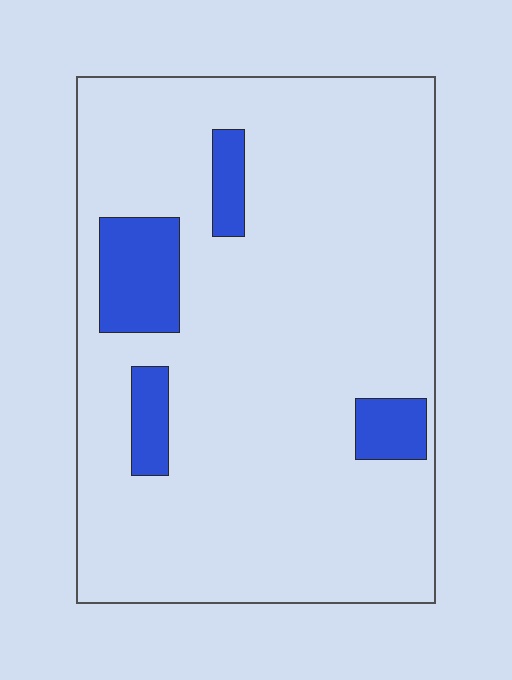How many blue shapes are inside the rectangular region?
4.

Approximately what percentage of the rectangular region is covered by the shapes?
Approximately 10%.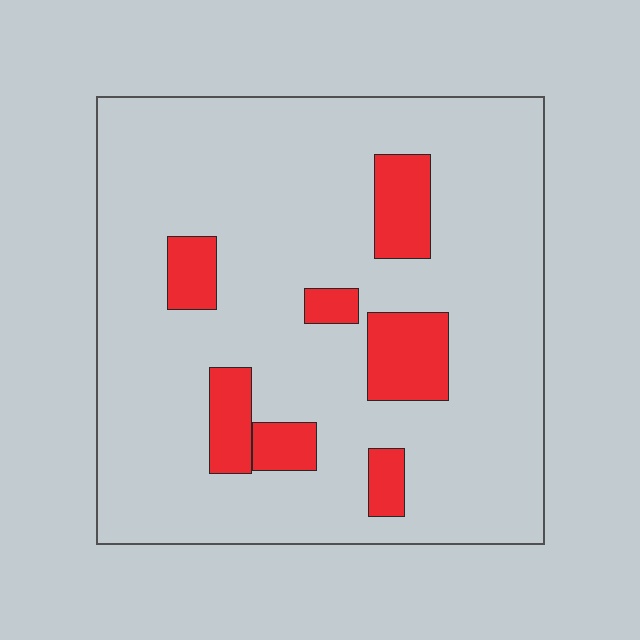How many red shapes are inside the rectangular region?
7.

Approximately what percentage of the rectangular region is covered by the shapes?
Approximately 15%.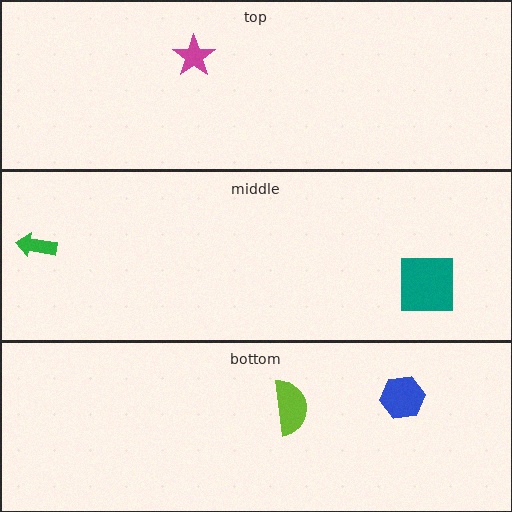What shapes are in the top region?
The magenta star.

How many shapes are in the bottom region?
2.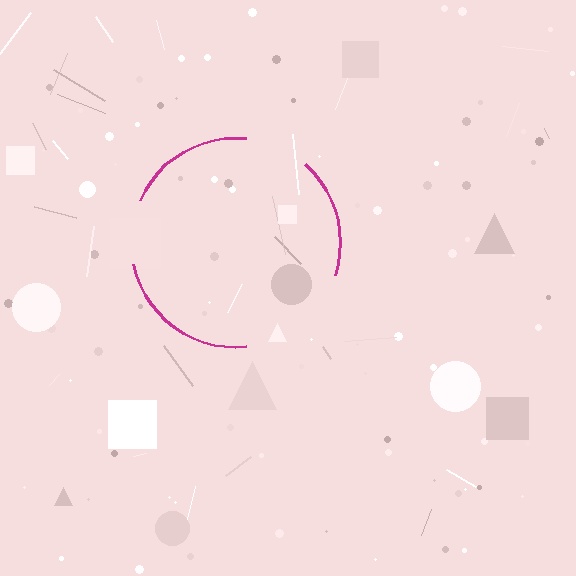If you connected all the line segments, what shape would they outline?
They would outline a circle.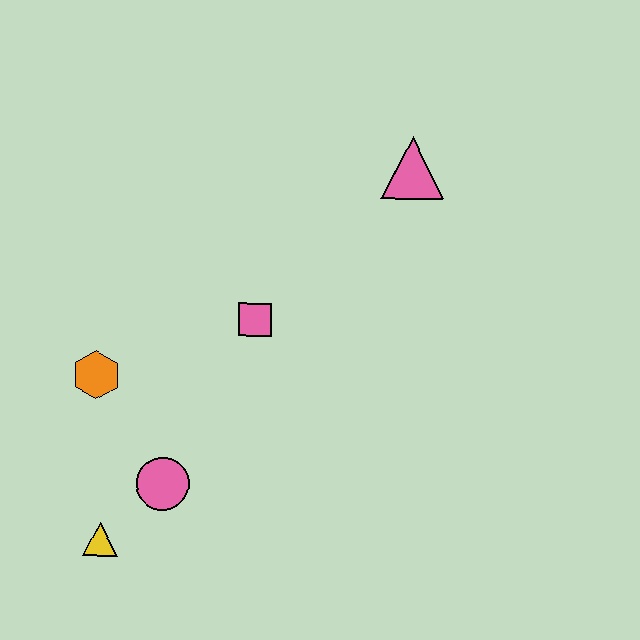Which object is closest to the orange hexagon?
The pink circle is closest to the orange hexagon.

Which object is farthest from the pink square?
The yellow triangle is farthest from the pink square.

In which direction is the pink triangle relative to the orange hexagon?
The pink triangle is to the right of the orange hexagon.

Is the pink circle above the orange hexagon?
No